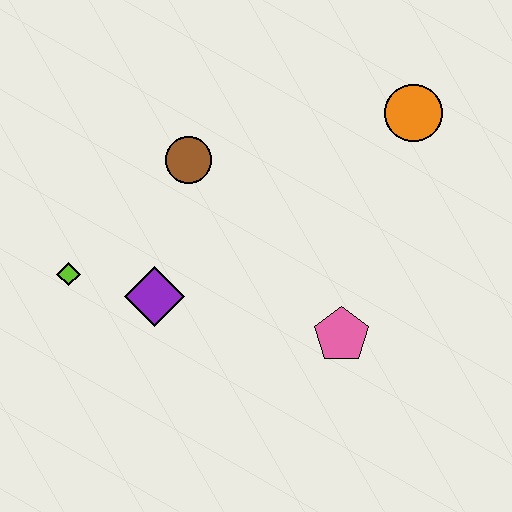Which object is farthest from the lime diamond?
The orange circle is farthest from the lime diamond.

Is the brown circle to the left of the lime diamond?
No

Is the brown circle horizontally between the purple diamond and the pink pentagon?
Yes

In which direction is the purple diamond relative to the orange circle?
The purple diamond is to the left of the orange circle.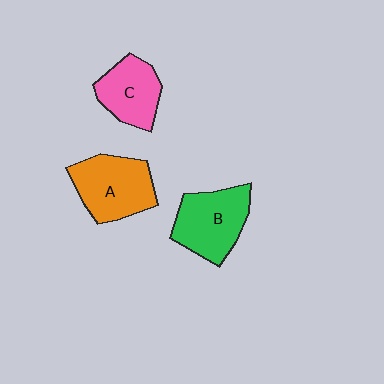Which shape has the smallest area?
Shape C (pink).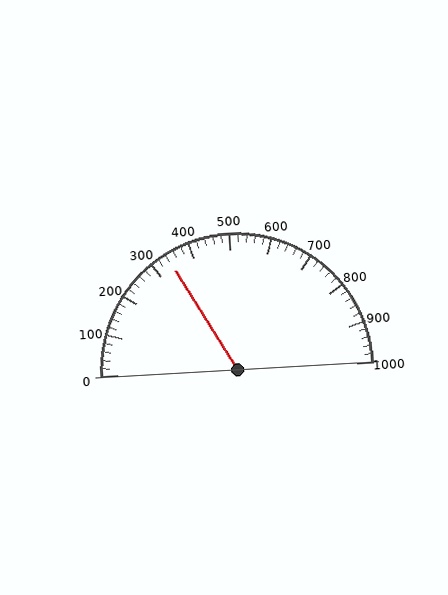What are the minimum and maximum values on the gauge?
The gauge ranges from 0 to 1000.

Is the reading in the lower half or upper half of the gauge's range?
The reading is in the lower half of the range (0 to 1000).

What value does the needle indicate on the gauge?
The needle indicates approximately 340.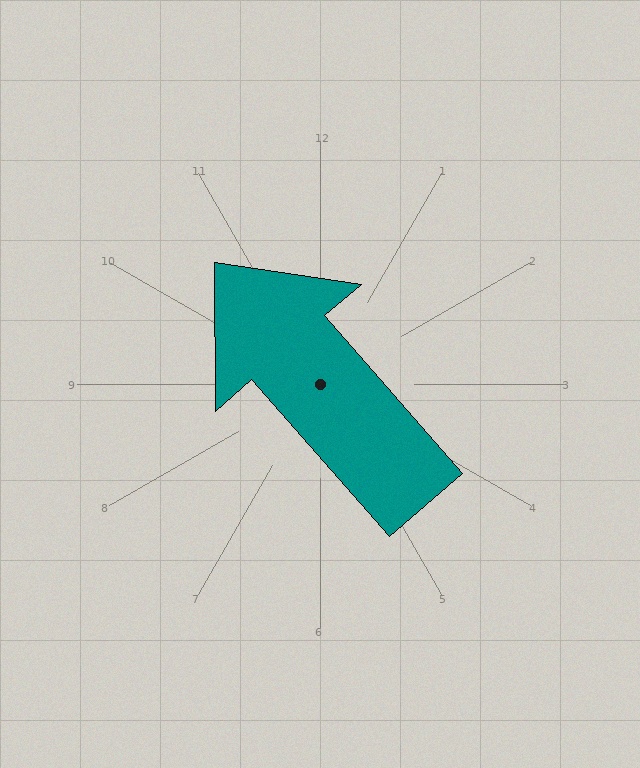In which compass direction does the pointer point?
Northwest.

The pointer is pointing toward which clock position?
Roughly 11 o'clock.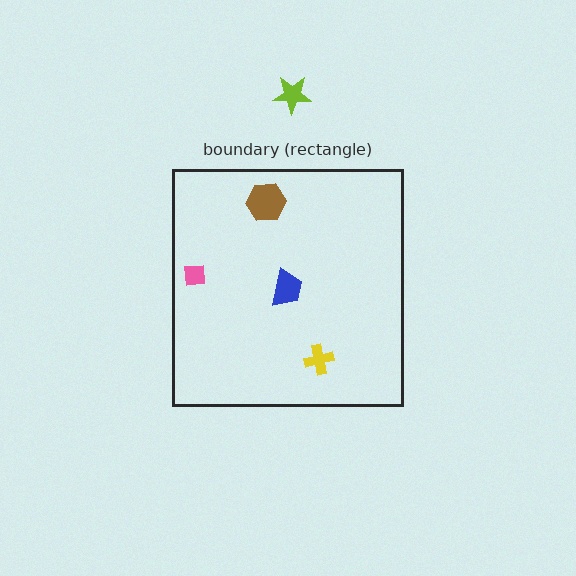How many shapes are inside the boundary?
4 inside, 1 outside.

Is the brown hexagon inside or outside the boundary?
Inside.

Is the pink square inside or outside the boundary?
Inside.